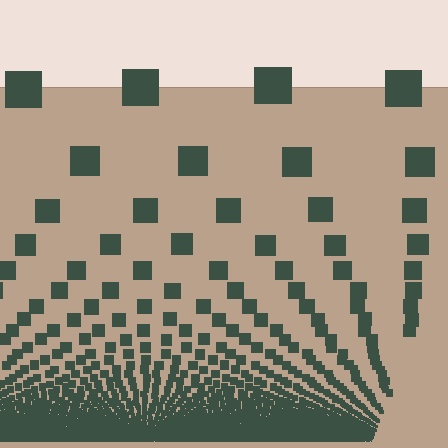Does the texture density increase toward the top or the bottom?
Density increases toward the bottom.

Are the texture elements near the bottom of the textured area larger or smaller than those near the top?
Smaller. The gradient is inverted — elements near the bottom are smaller and denser.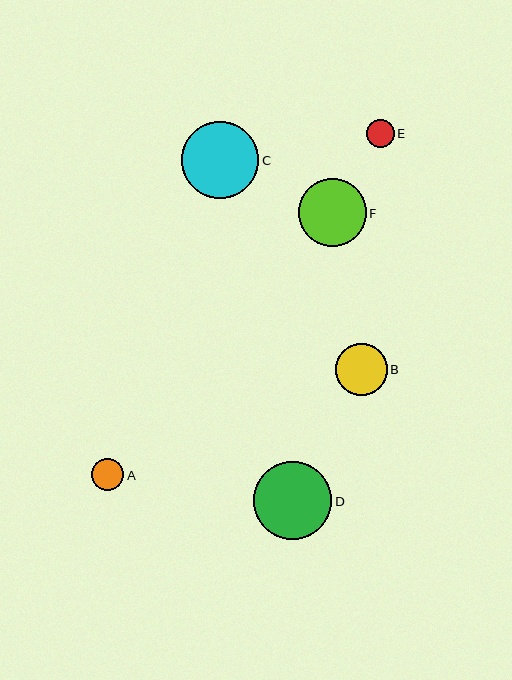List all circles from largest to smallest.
From largest to smallest: D, C, F, B, A, E.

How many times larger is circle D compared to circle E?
Circle D is approximately 2.8 times the size of circle E.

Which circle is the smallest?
Circle E is the smallest with a size of approximately 28 pixels.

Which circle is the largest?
Circle D is the largest with a size of approximately 78 pixels.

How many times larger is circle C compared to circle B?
Circle C is approximately 1.5 times the size of circle B.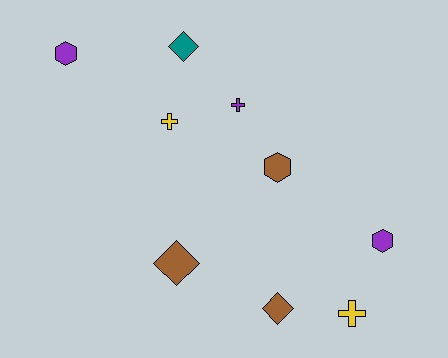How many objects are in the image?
There are 9 objects.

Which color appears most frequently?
Brown, with 3 objects.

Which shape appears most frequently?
Diamond, with 3 objects.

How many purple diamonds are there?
There are no purple diamonds.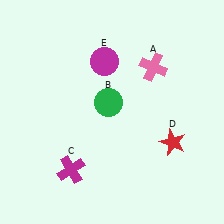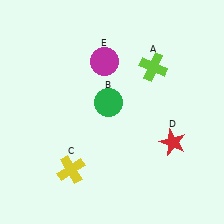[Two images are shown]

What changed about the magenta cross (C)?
In Image 1, C is magenta. In Image 2, it changed to yellow.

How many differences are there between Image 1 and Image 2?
There are 2 differences between the two images.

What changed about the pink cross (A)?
In Image 1, A is pink. In Image 2, it changed to lime.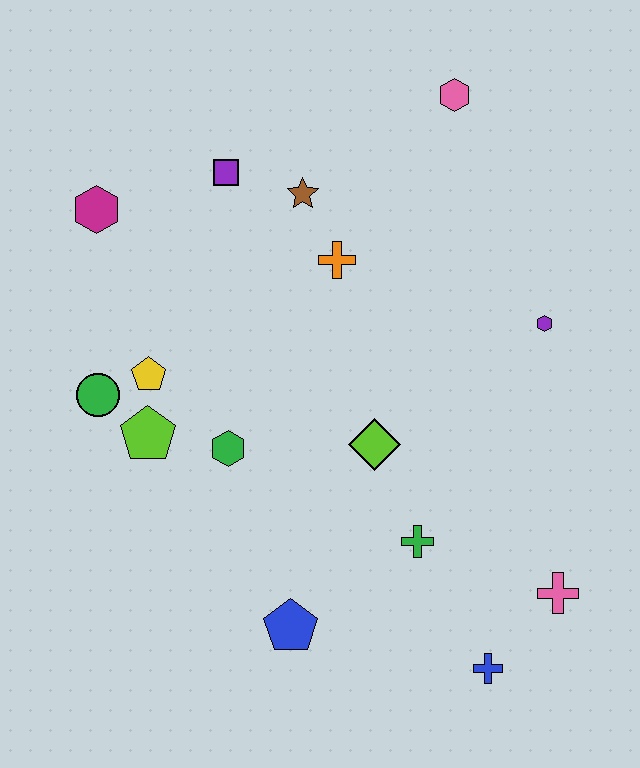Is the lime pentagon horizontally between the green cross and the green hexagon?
No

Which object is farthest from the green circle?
The pink cross is farthest from the green circle.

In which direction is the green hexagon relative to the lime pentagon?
The green hexagon is to the right of the lime pentagon.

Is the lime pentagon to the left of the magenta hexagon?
No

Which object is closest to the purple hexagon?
The lime diamond is closest to the purple hexagon.